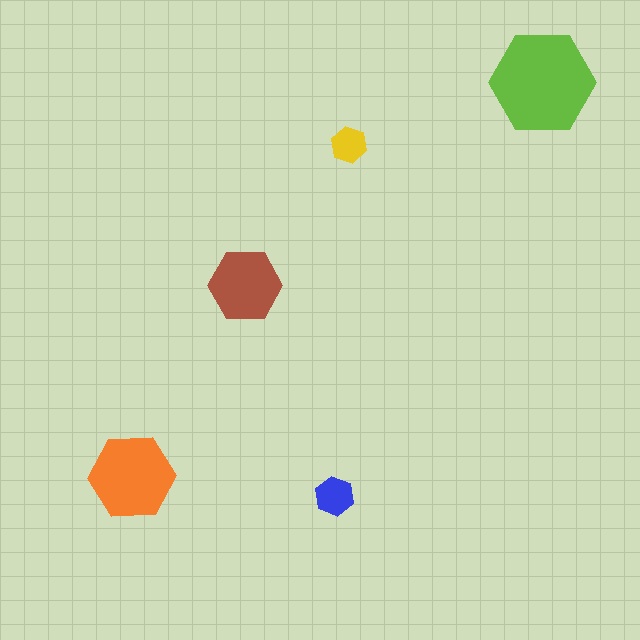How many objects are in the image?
There are 5 objects in the image.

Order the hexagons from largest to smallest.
the lime one, the orange one, the brown one, the blue one, the yellow one.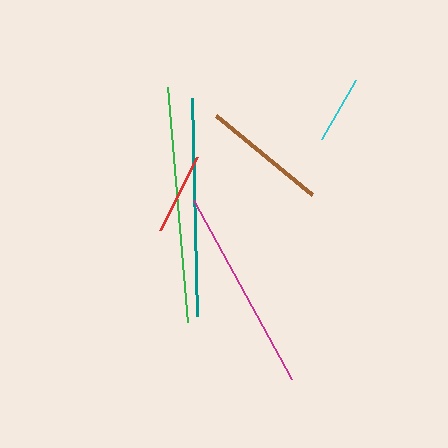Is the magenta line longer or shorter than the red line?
The magenta line is longer than the red line.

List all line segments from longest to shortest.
From longest to shortest: green, teal, magenta, brown, red, cyan.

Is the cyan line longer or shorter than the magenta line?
The magenta line is longer than the cyan line.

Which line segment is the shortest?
The cyan line is the shortest at approximately 68 pixels.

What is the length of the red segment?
The red segment is approximately 81 pixels long.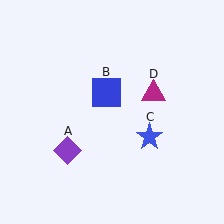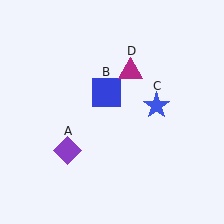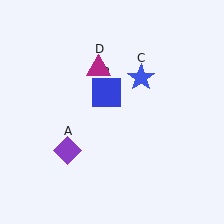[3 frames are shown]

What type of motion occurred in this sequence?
The blue star (object C), magenta triangle (object D) rotated counterclockwise around the center of the scene.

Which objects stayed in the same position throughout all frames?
Purple diamond (object A) and blue square (object B) remained stationary.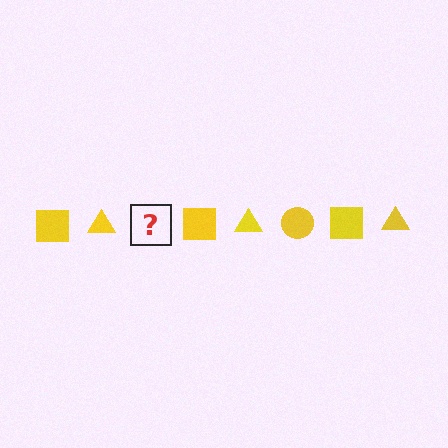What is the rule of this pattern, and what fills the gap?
The rule is that the pattern cycles through square, triangle, circle shapes in yellow. The gap should be filled with a yellow circle.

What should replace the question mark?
The question mark should be replaced with a yellow circle.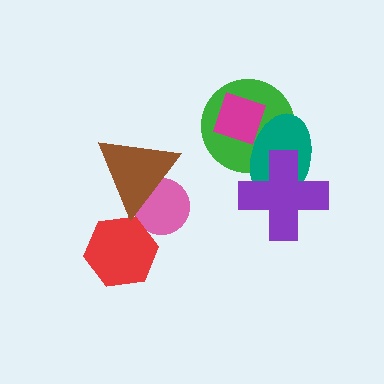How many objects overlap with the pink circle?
1 object overlaps with the pink circle.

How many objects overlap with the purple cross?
2 objects overlap with the purple cross.